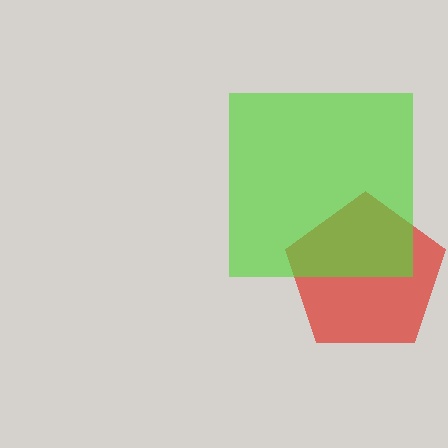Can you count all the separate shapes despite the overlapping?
Yes, there are 2 separate shapes.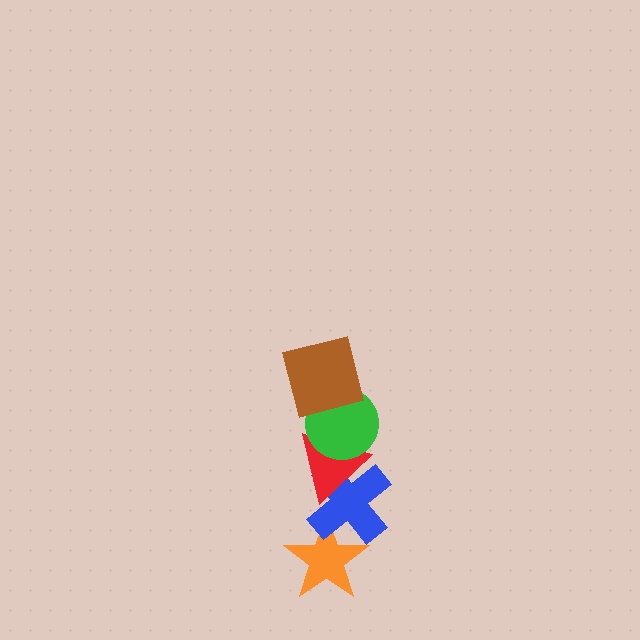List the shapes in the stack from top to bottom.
From top to bottom: the brown square, the green circle, the red triangle, the blue cross, the orange star.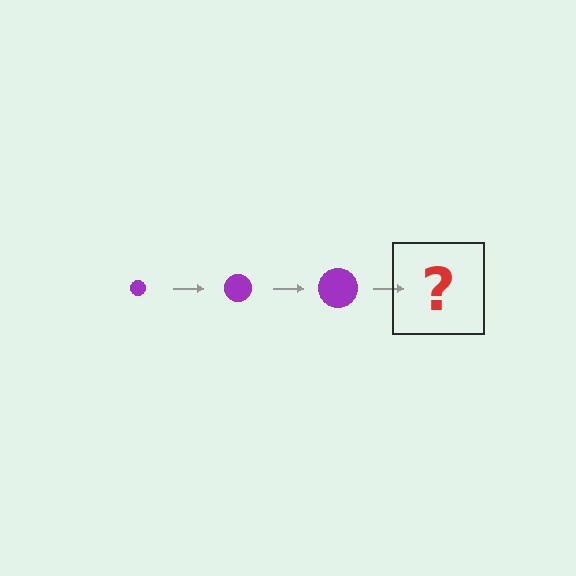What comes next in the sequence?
The next element should be a purple circle, larger than the previous one.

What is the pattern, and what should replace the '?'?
The pattern is that the circle gets progressively larger each step. The '?' should be a purple circle, larger than the previous one.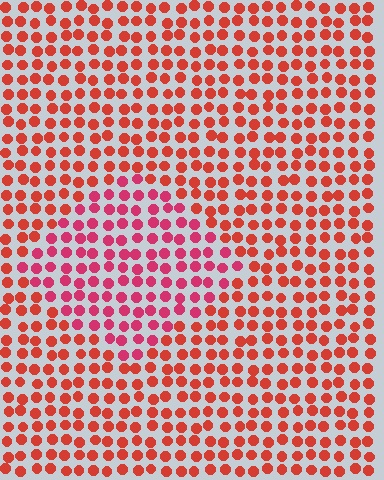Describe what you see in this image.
The image is filled with small red elements in a uniform arrangement. A diamond-shaped region is visible where the elements are tinted to a slightly different hue, forming a subtle color boundary.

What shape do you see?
I see a diamond.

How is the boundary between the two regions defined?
The boundary is defined purely by a slight shift in hue (about 27 degrees). Spacing, size, and orientation are identical on both sides.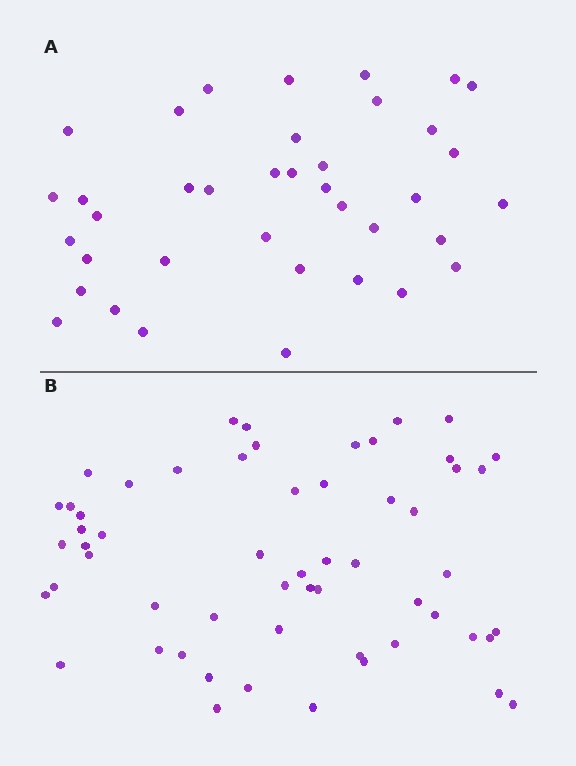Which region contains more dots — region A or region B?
Region B (the bottom region) has more dots.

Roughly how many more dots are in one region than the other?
Region B has approximately 20 more dots than region A.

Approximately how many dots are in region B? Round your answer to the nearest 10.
About 60 dots. (The exact count is 57, which rounds to 60.)